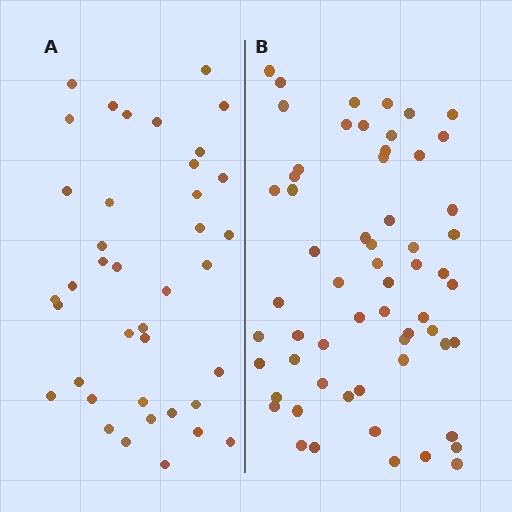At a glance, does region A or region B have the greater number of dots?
Region B (the right region) has more dots.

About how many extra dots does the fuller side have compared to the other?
Region B has approximately 20 more dots than region A.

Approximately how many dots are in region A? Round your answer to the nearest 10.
About 40 dots. (The exact count is 39, which rounds to 40.)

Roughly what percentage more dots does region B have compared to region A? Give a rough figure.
About 55% more.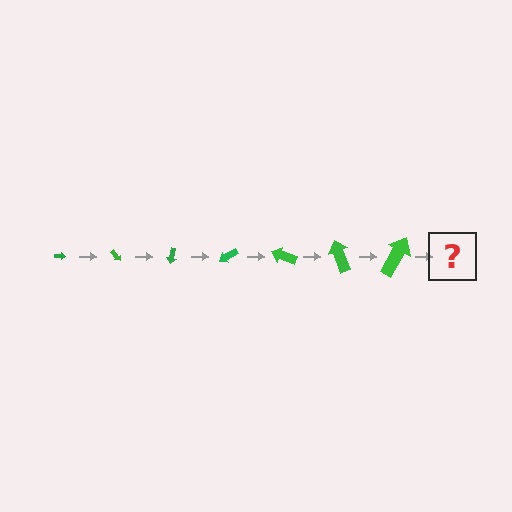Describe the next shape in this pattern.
It should be an arrow, larger than the previous one and rotated 350 degrees from the start.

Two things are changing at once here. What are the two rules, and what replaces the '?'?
The two rules are that the arrow grows larger each step and it rotates 50 degrees each step. The '?' should be an arrow, larger than the previous one and rotated 350 degrees from the start.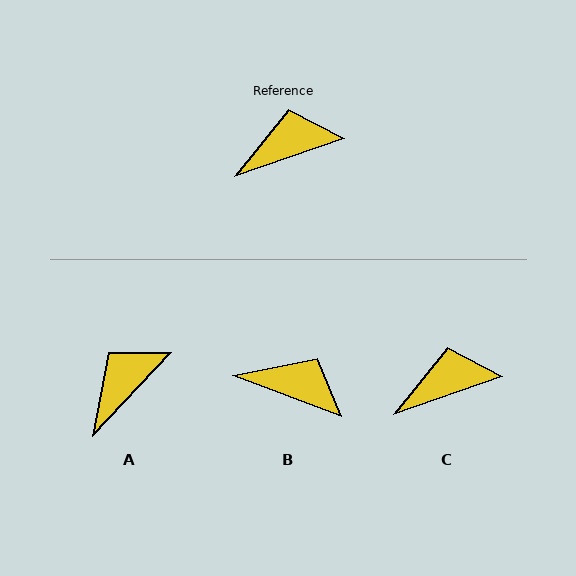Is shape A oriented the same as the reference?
No, it is off by about 28 degrees.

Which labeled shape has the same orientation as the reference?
C.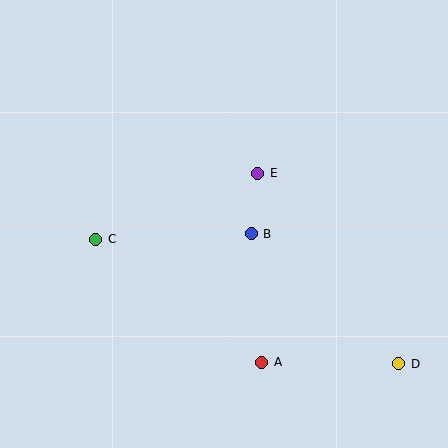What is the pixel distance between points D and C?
The distance between D and C is 328 pixels.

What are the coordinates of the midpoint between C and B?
The midpoint between C and B is at (173, 236).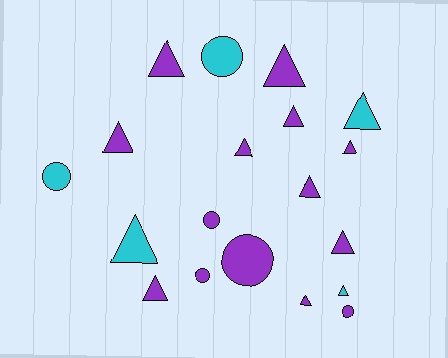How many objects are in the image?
There are 19 objects.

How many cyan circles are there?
There are 2 cyan circles.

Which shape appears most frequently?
Triangle, with 13 objects.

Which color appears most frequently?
Purple, with 14 objects.